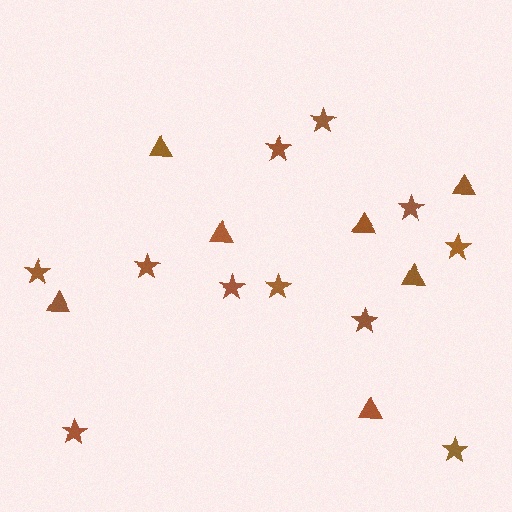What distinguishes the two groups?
There are 2 groups: one group of triangles (7) and one group of stars (11).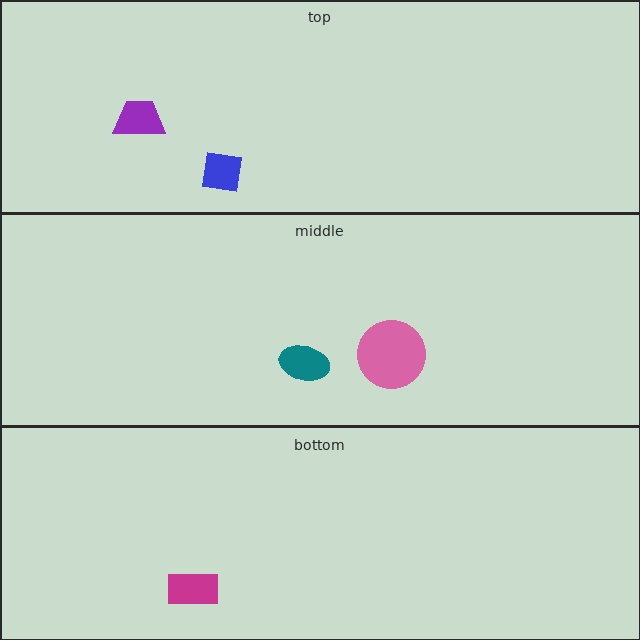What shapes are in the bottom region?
The magenta rectangle.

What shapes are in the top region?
The purple trapezoid, the blue square.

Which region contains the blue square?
The top region.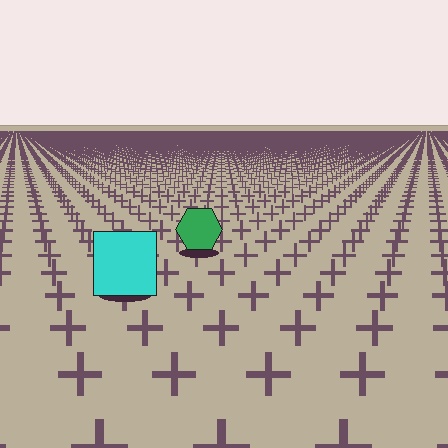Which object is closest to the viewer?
The cyan square is closest. The texture marks near it are larger and more spread out.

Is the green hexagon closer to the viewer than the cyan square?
No. The cyan square is closer — you can tell from the texture gradient: the ground texture is coarser near it.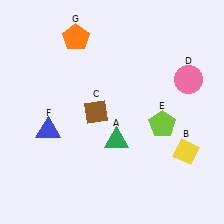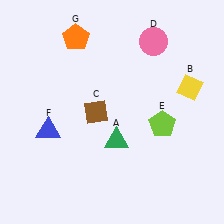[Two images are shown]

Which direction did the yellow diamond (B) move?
The yellow diamond (B) moved up.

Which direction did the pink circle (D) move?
The pink circle (D) moved up.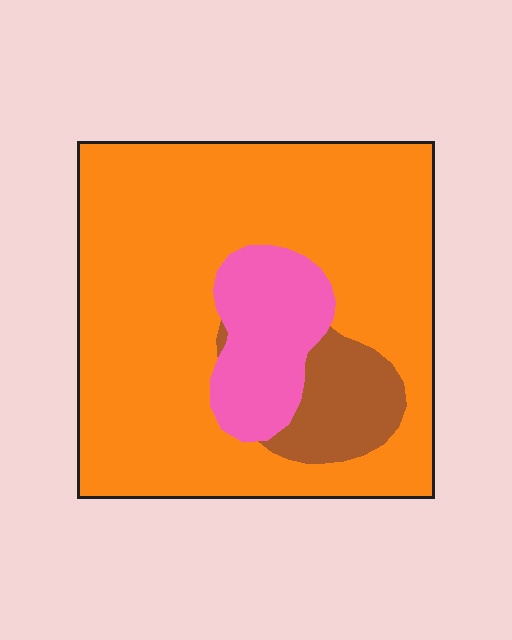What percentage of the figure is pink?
Pink covers roughly 15% of the figure.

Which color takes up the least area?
Brown, at roughly 10%.